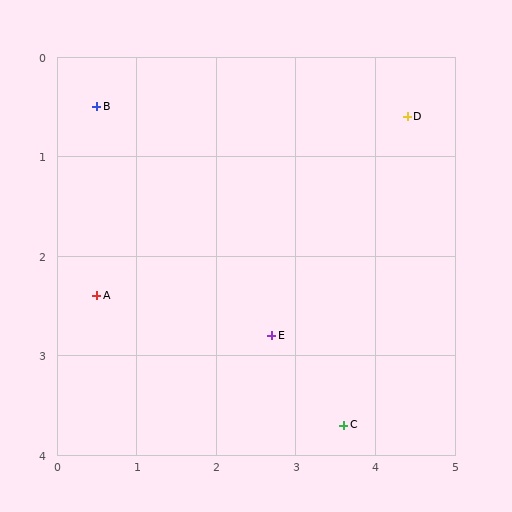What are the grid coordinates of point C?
Point C is at approximately (3.6, 3.7).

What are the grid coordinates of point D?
Point D is at approximately (4.4, 0.6).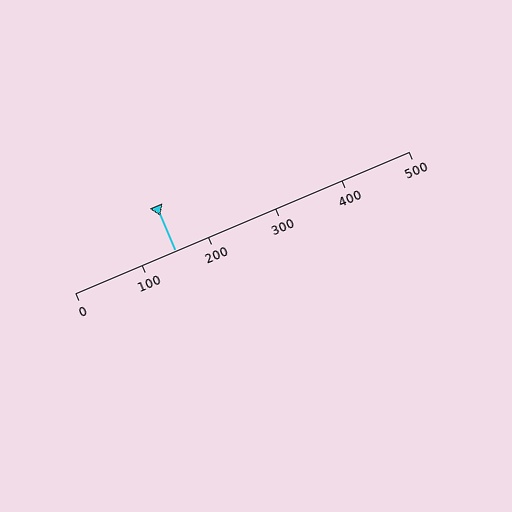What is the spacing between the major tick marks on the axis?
The major ticks are spaced 100 apart.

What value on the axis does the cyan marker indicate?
The marker indicates approximately 150.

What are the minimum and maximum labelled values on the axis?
The axis runs from 0 to 500.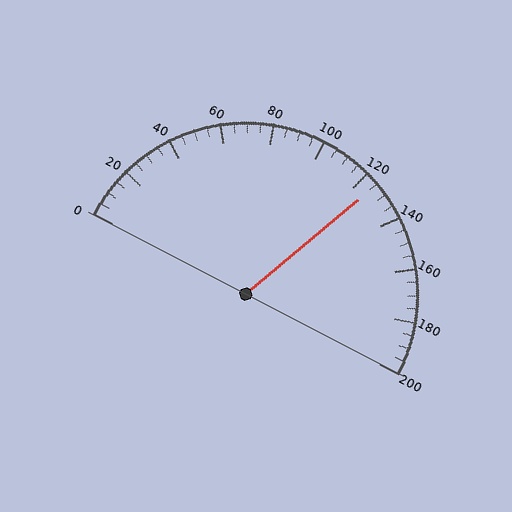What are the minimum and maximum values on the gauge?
The gauge ranges from 0 to 200.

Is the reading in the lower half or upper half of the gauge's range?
The reading is in the upper half of the range (0 to 200).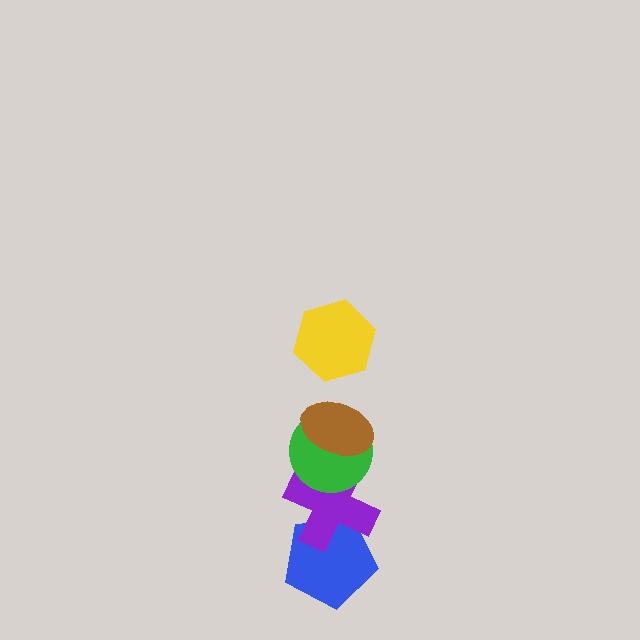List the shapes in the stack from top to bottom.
From top to bottom: the yellow hexagon, the brown ellipse, the green circle, the purple cross, the blue pentagon.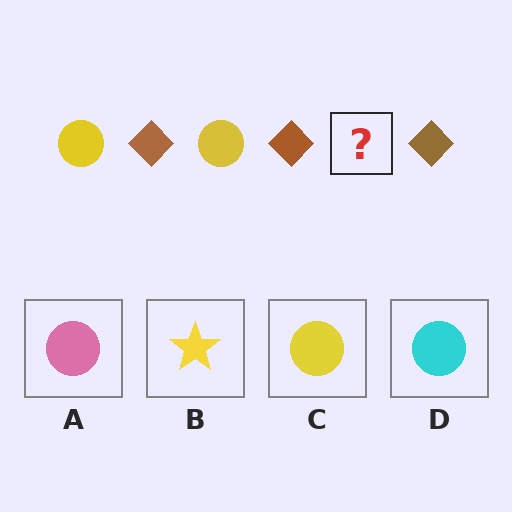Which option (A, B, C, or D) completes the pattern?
C.